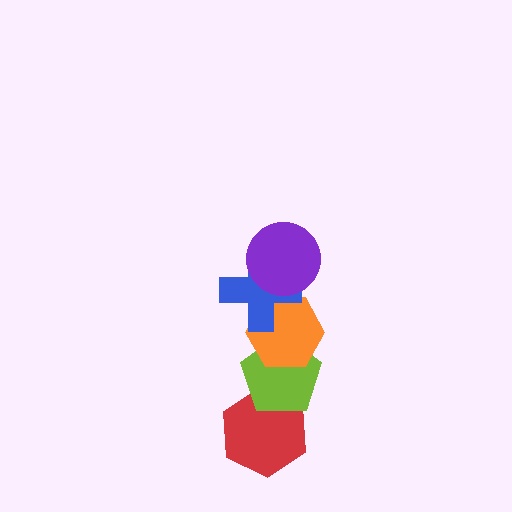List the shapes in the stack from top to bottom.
From top to bottom: the purple circle, the blue cross, the orange hexagon, the lime pentagon, the red hexagon.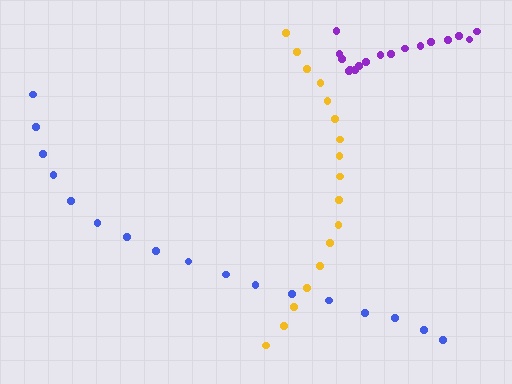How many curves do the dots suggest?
There are 3 distinct paths.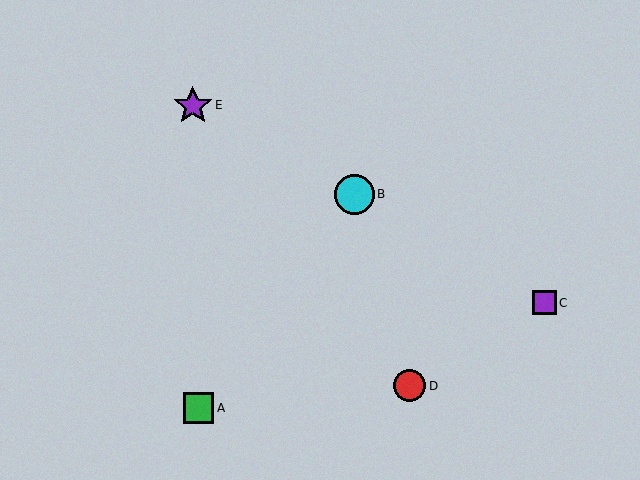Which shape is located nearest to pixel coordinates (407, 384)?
The red circle (labeled D) at (410, 386) is nearest to that location.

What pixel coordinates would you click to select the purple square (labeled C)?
Click at (544, 303) to select the purple square C.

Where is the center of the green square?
The center of the green square is at (199, 408).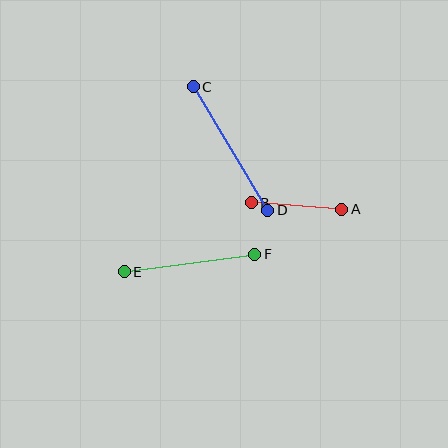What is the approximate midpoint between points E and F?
The midpoint is at approximately (190, 263) pixels.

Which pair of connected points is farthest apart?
Points C and D are farthest apart.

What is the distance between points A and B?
The distance is approximately 91 pixels.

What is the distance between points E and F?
The distance is approximately 132 pixels.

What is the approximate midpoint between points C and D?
The midpoint is at approximately (230, 149) pixels.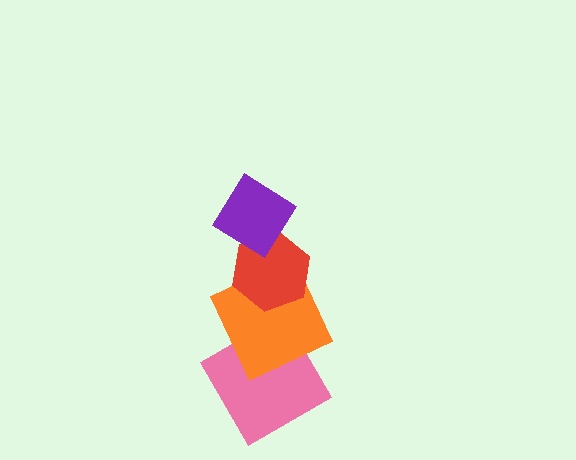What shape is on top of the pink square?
The orange square is on top of the pink square.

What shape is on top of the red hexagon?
The purple diamond is on top of the red hexagon.